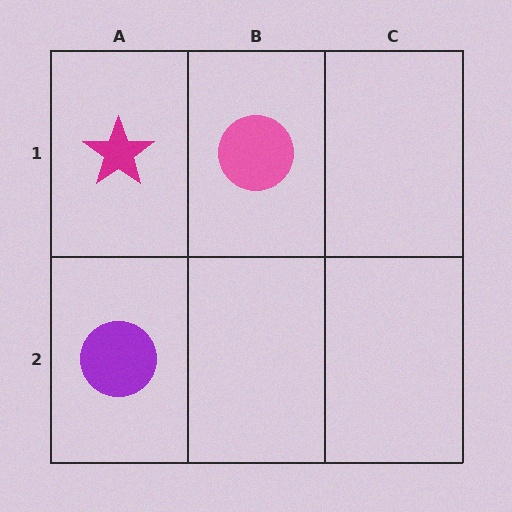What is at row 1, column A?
A magenta star.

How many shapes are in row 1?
2 shapes.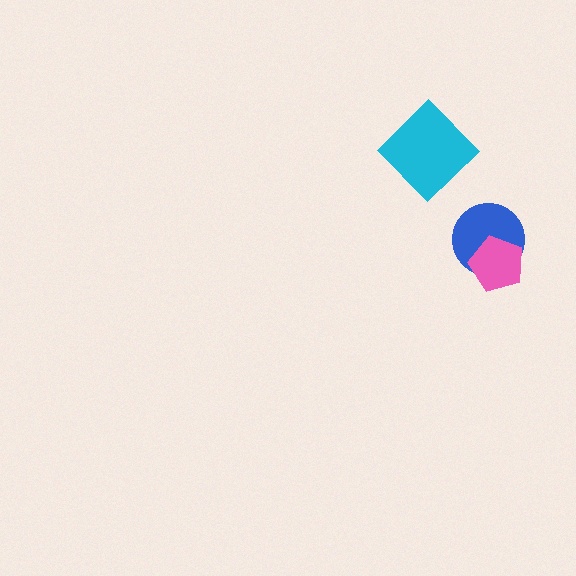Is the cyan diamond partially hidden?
No, no other shape covers it.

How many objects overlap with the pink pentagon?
1 object overlaps with the pink pentagon.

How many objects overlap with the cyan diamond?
0 objects overlap with the cyan diamond.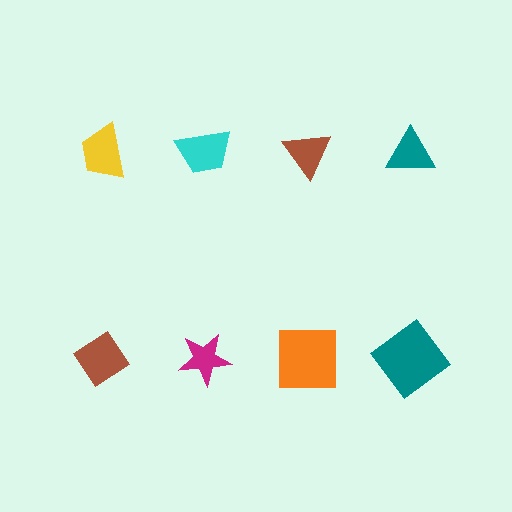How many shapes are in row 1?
4 shapes.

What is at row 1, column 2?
A cyan trapezoid.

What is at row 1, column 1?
A yellow trapezoid.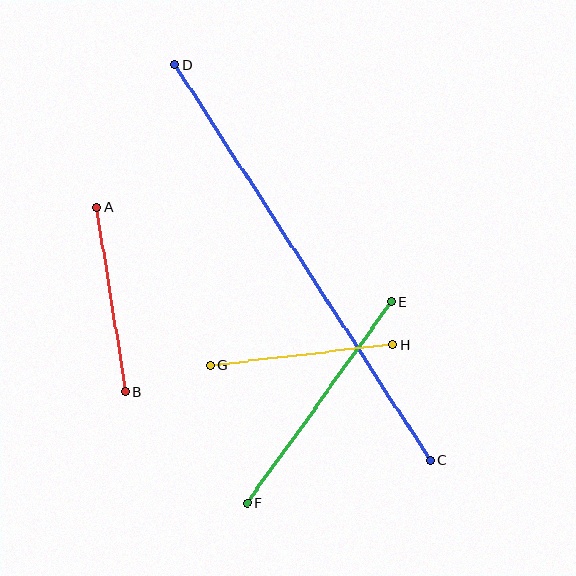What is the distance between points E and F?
The distance is approximately 248 pixels.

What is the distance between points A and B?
The distance is approximately 186 pixels.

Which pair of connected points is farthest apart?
Points C and D are farthest apart.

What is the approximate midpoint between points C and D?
The midpoint is at approximately (303, 263) pixels.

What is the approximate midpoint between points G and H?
The midpoint is at approximately (301, 355) pixels.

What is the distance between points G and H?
The distance is approximately 183 pixels.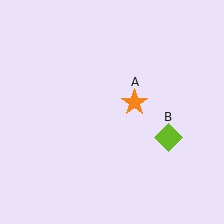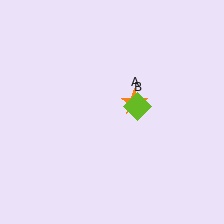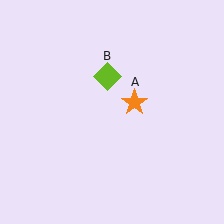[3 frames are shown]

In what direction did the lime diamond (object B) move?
The lime diamond (object B) moved up and to the left.